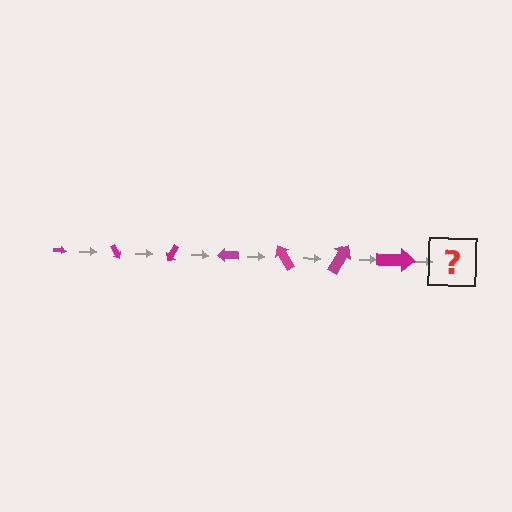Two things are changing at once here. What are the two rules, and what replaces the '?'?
The two rules are that the arrow grows larger each step and it rotates 60 degrees each step. The '?' should be an arrow, larger than the previous one and rotated 420 degrees from the start.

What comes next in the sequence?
The next element should be an arrow, larger than the previous one and rotated 420 degrees from the start.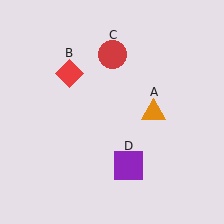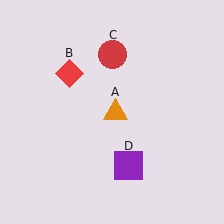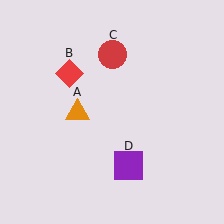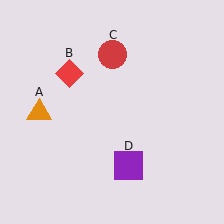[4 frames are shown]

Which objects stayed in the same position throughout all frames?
Red diamond (object B) and red circle (object C) and purple square (object D) remained stationary.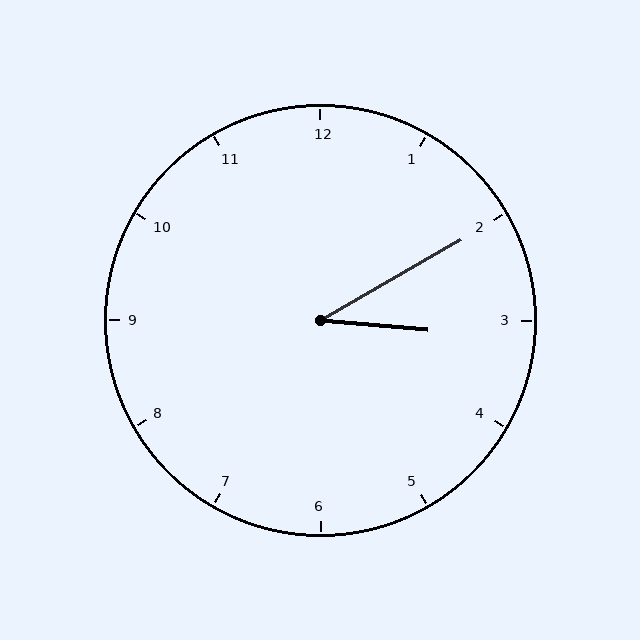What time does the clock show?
3:10.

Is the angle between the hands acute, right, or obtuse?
It is acute.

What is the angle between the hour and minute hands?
Approximately 35 degrees.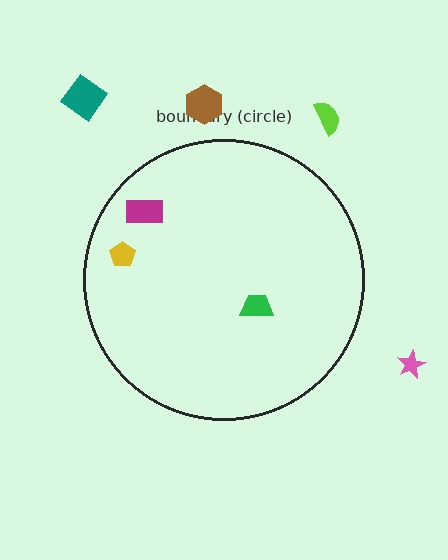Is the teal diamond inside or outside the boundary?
Outside.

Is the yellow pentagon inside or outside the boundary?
Inside.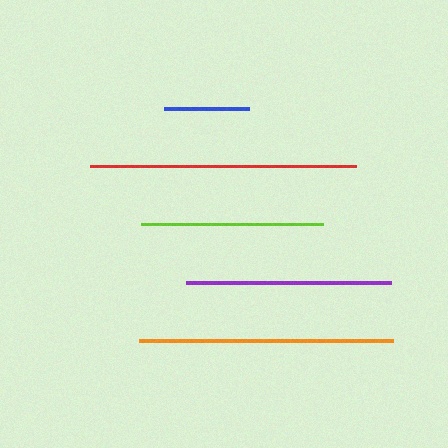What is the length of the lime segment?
The lime segment is approximately 182 pixels long.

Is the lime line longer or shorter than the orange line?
The orange line is longer than the lime line.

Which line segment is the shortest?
The blue line is the shortest at approximately 85 pixels.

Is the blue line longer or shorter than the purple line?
The purple line is longer than the blue line.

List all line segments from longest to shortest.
From longest to shortest: red, orange, purple, lime, blue.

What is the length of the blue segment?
The blue segment is approximately 85 pixels long.